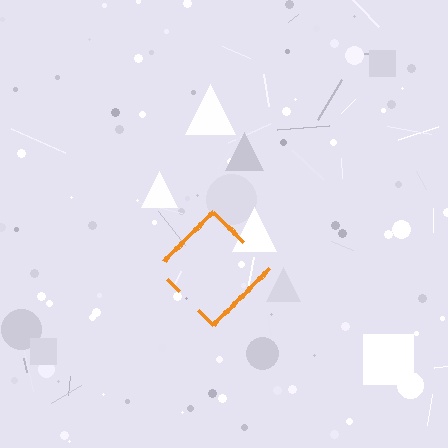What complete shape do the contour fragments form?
The contour fragments form a diamond.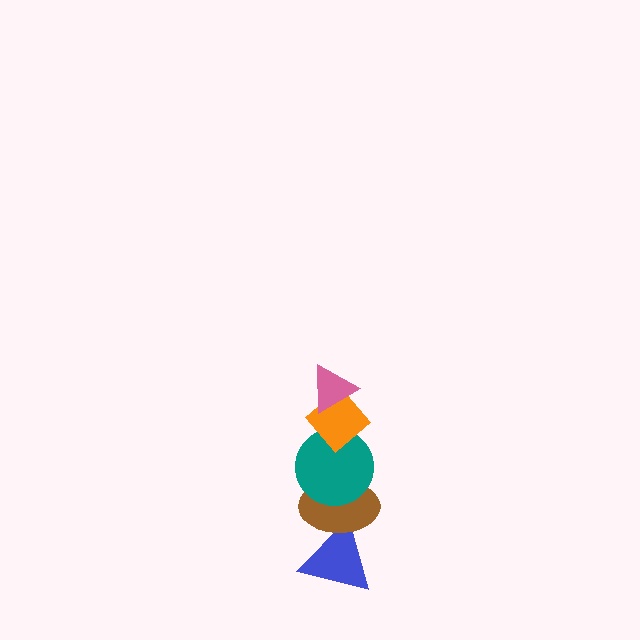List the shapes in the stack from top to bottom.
From top to bottom: the pink triangle, the orange diamond, the teal circle, the brown ellipse, the blue triangle.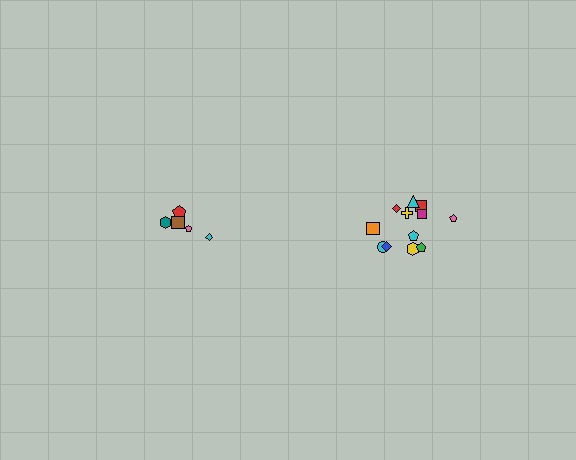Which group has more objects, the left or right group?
The right group.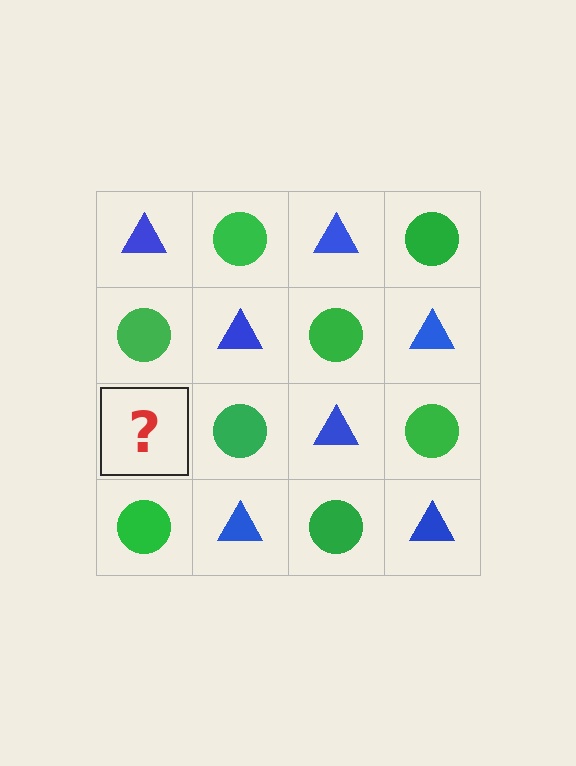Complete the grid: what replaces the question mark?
The question mark should be replaced with a blue triangle.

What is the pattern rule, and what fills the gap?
The rule is that it alternates blue triangle and green circle in a checkerboard pattern. The gap should be filled with a blue triangle.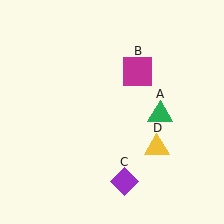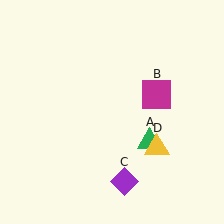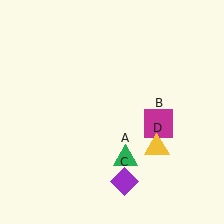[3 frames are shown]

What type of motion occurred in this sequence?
The green triangle (object A), magenta square (object B) rotated clockwise around the center of the scene.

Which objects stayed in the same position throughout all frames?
Purple diamond (object C) and yellow triangle (object D) remained stationary.